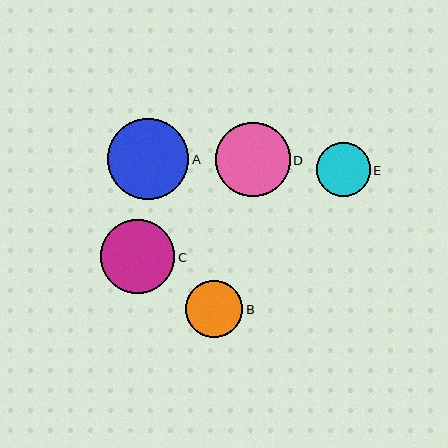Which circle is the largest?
Circle A is the largest with a size of approximately 81 pixels.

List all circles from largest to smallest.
From largest to smallest: A, D, C, B, E.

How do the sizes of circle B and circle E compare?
Circle B and circle E are approximately the same size.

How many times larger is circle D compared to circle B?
Circle D is approximately 1.3 times the size of circle B.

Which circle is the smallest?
Circle E is the smallest with a size of approximately 53 pixels.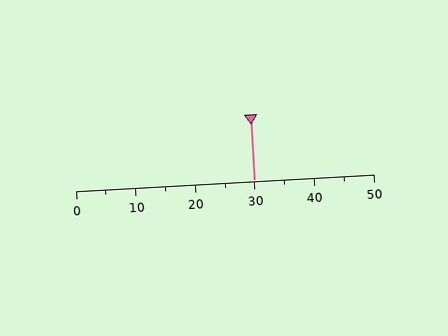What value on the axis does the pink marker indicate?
The marker indicates approximately 30.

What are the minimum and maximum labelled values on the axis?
The axis runs from 0 to 50.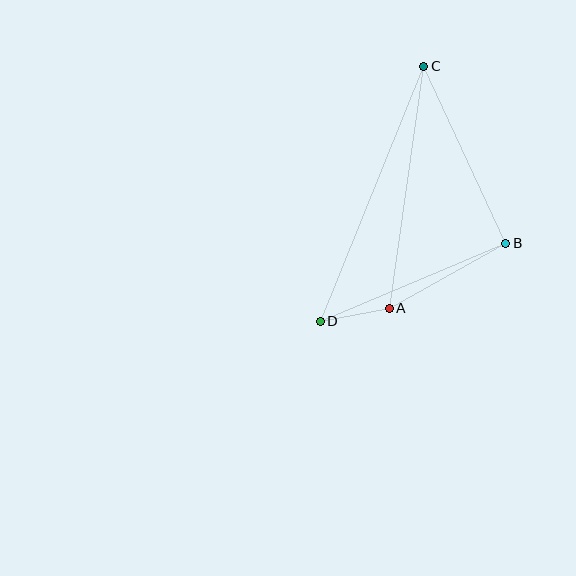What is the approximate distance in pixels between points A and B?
The distance between A and B is approximately 133 pixels.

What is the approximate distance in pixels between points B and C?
The distance between B and C is approximately 195 pixels.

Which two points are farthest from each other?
Points C and D are farthest from each other.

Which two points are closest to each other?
Points A and D are closest to each other.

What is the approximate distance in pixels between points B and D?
The distance between B and D is approximately 201 pixels.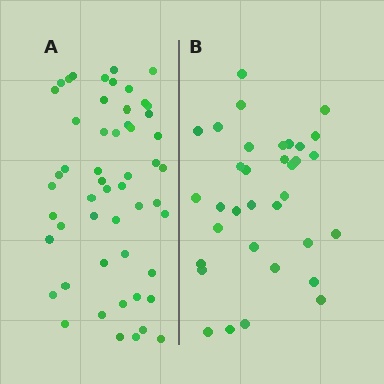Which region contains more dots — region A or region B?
Region A (the left region) has more dots.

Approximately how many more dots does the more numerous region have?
Region A has approximately 20 more dots than region B.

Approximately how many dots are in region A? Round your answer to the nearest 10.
About 50 dots. (The exact count is 53, which rounds to 50.)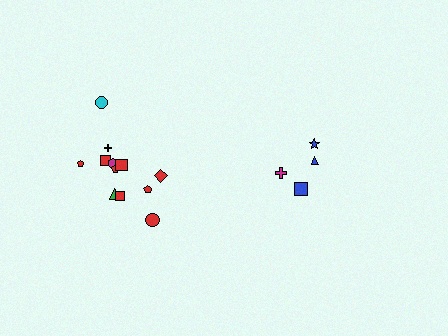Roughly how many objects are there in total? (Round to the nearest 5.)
Roughly 15 objects in total.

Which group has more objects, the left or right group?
The left group.